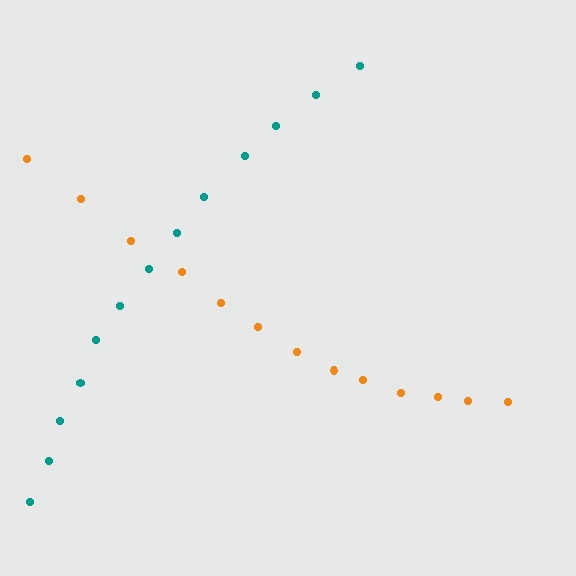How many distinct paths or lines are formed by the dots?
There are 2 distinct paths.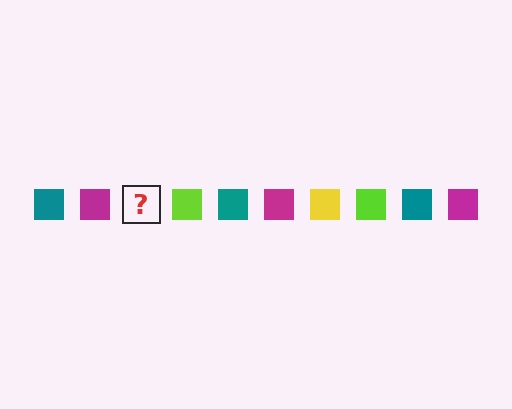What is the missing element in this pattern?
The missing element is a yellow square.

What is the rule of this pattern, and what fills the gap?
The rule is that the pattern cycles through teal, magenta, yellow, lime squares. The gap should be filled with a yellow square.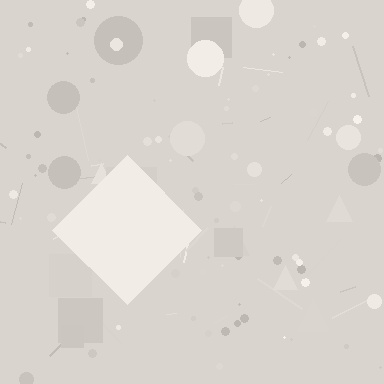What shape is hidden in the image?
A diamond is hidden in the image.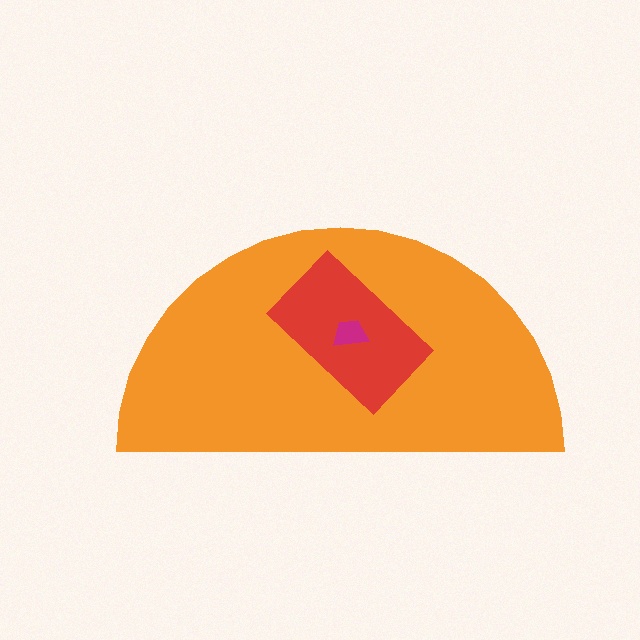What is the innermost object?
The magenta trapezoid.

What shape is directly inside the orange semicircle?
The red rectangle.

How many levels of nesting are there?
3.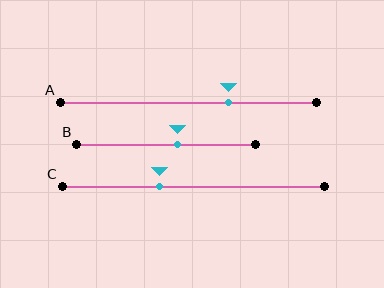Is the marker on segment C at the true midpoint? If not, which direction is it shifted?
No, the marker on segment C is shifted to the left by about 13% of the segment length.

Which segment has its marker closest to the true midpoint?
Segment B has its marker closest to the true midpoint.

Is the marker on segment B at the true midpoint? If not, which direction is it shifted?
No, the marker on segment B is shifted to the right by about 6% of the segment length.